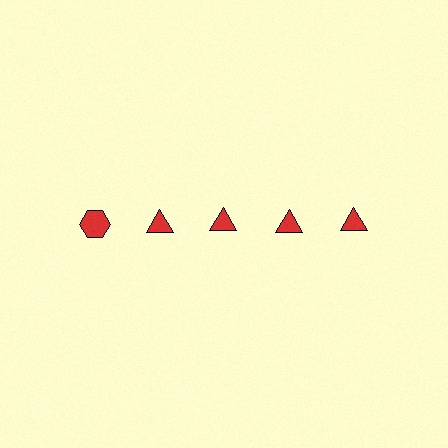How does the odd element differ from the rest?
It has a different shape: hexagon instead of triangle.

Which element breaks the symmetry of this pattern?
The red hexagon in the top row, leftmost column breaks the symmetry. All other shapes are red triangles.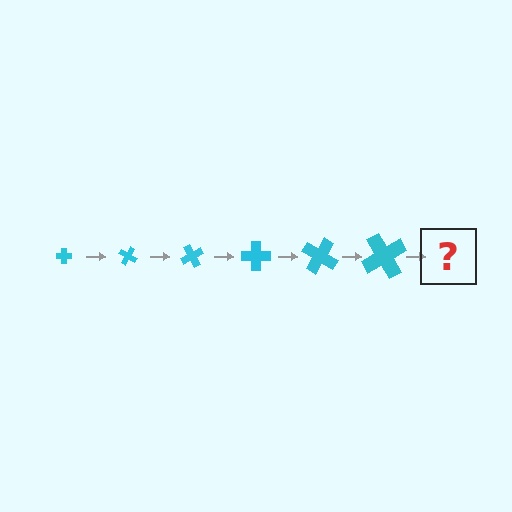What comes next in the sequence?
The next element should be a cross, larger than the previous one and rotated 180 degrees from the start.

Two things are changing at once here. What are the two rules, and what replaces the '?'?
The two rules are that the cross grows larger each step and it rotates 30 degrees each step. The '?' should be a cross, larger than the previous one and rotated 180 degrees from the start.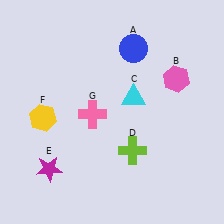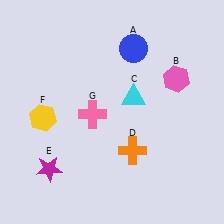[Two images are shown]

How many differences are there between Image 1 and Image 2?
There is 1 difference between the two images.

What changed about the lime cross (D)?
In Image 1, D is lime. In Image 2, it changed to orange.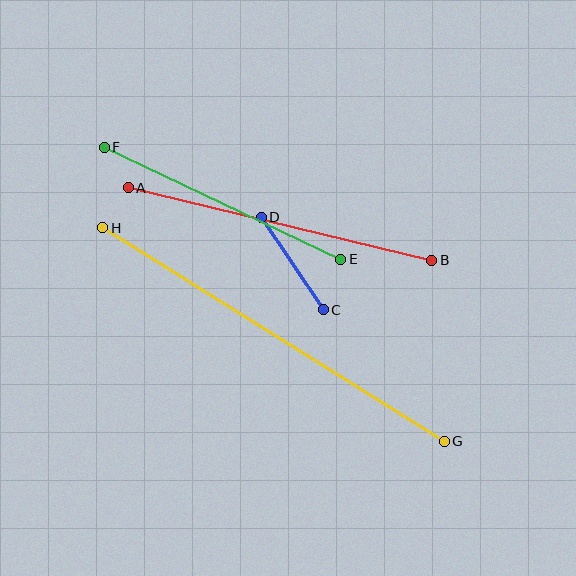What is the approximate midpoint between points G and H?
The midpoint is at approximately (274, 335) pixels.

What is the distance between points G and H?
The distance is approximately 403 pixels.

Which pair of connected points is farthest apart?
Points G and H are farthest apart.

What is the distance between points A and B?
The distance is approximately 312 pixels.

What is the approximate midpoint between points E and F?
The midpoint is at approximately (222, 203) pixels.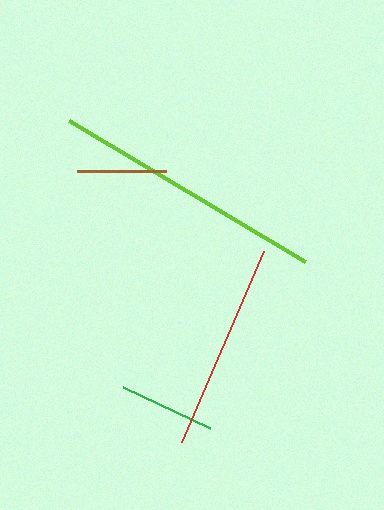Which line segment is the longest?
The lime line is the longest at approximately 275 pixels.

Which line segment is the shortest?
The brown line is the shortest at approximately 89 pixels.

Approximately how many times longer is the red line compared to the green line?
The red line is approximately 2.2 times the length of the green line.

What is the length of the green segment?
The green segment is approximately 96 pixels long.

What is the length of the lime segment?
The lime segment is approximately 275 pixels long.